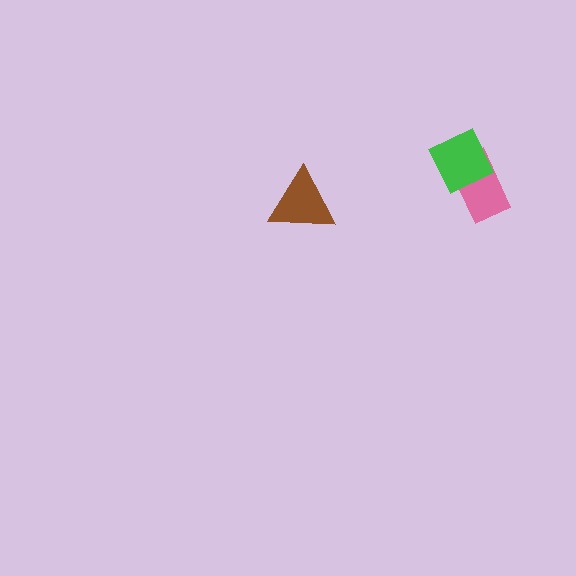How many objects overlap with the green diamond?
1 object overlaps with the green diamond.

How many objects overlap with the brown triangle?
0 objects overlap with the brown triangle.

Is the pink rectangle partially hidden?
Yes, it is partially covered by another shape.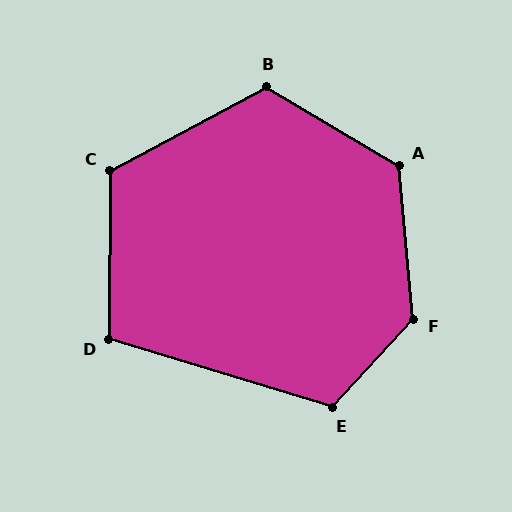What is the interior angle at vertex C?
Approximately 119 degrees (obtuse).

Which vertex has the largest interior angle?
F, at approximately 132 degrees.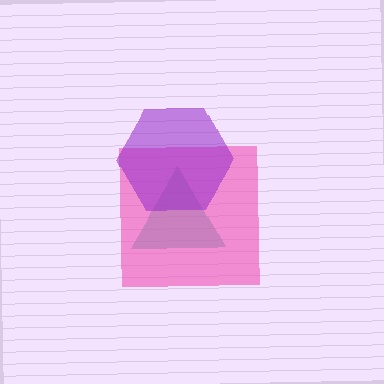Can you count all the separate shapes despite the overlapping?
Yes, there are 3 separate shapes.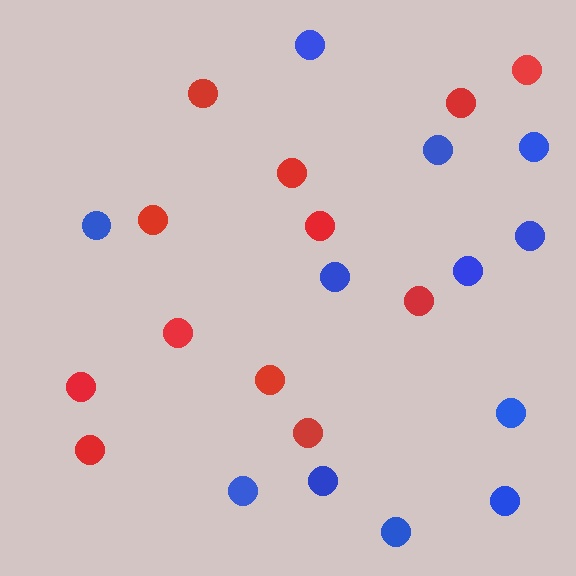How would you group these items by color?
There are 2 groups: one group of blue circles (12) and one group of red circles (12).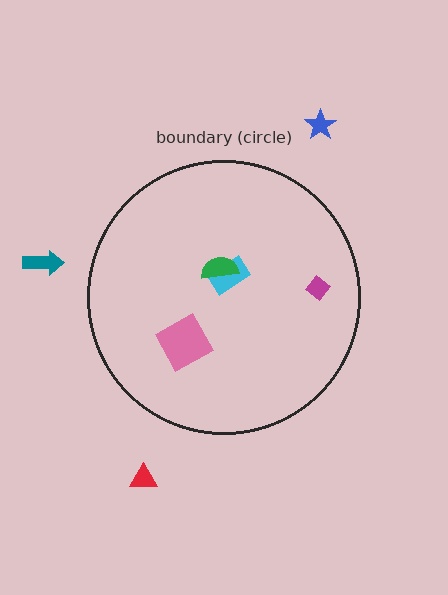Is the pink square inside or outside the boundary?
Inside.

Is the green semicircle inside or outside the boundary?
Inside.